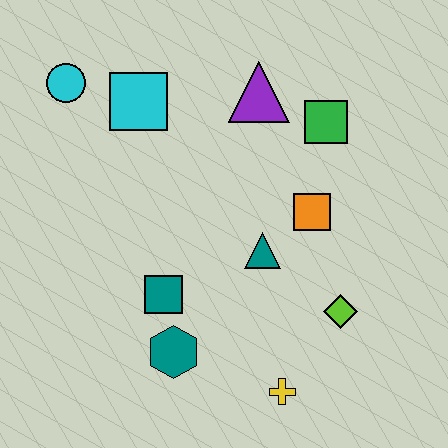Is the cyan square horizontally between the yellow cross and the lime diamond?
No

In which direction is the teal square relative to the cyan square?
The teal square is below the cyan square.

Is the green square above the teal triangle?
Yes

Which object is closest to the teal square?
The teal hexagon is closest to the teal square.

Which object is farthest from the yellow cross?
The cyan circle is farthest from the yellow cross.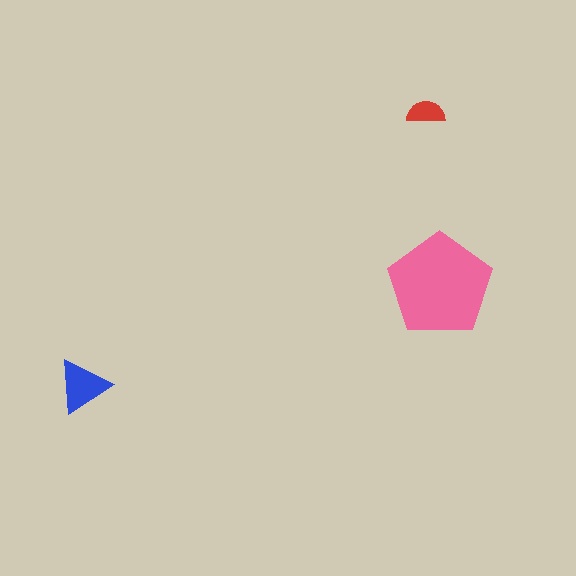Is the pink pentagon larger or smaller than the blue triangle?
Larger.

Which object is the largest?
The pink pentagon.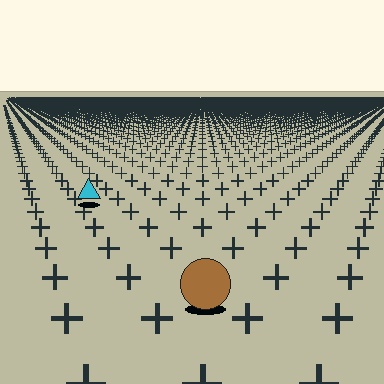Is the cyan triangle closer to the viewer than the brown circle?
No. The brown circle is closer — you can tell from the texture gradient: the ground texture is coarser near it.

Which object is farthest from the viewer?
The cyan triangle is farthest from the viewer. It appears smaller and the ground texture around it is denser.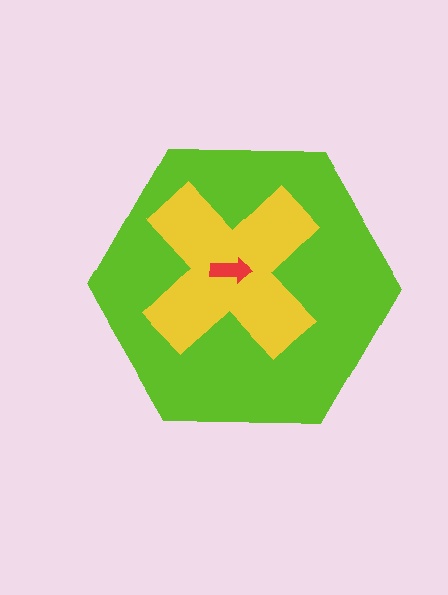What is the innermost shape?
The red arrow.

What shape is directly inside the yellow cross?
The red arrow.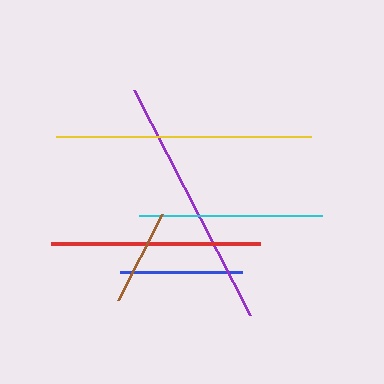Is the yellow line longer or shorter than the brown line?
The yellow line is longer than the brown line.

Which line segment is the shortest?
The brown line is the shortest at approximately 97 pixels.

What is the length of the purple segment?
The purple segment is approximately 253 pixels long.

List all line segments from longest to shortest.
From longest to shortest: yellow, purple, red, cyan, blue, brown.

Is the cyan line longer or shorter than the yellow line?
The yellow line is longer than the cyan line.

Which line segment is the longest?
The yellow line is the longest at approximately 255 pixels.